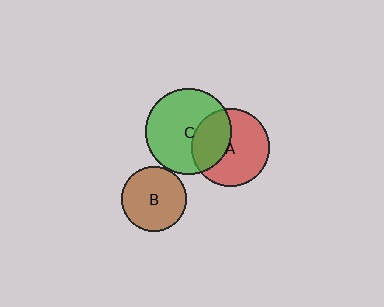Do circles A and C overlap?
Yes.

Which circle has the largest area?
Circle C (green).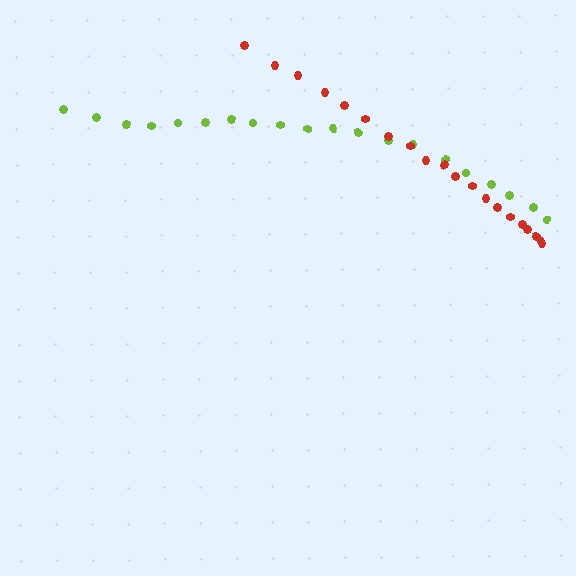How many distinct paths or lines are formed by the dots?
There are 2 distinct paths.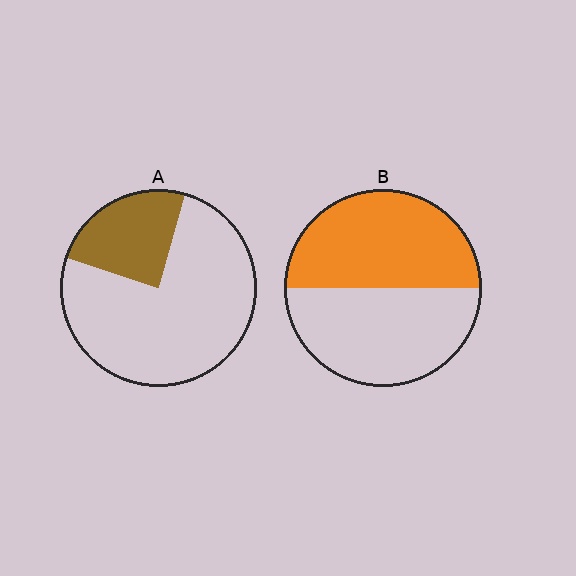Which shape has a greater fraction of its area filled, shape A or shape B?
Shape B.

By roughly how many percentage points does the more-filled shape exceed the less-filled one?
By roughly 25 percentage points (B over A).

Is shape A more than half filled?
No.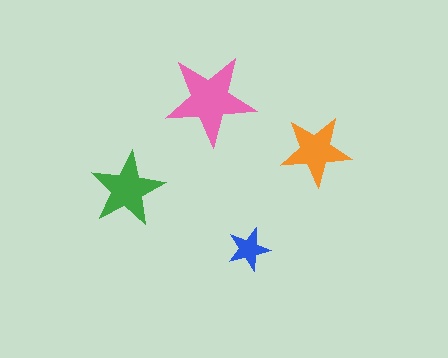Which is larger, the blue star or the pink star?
The pink one.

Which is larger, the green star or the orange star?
The green one.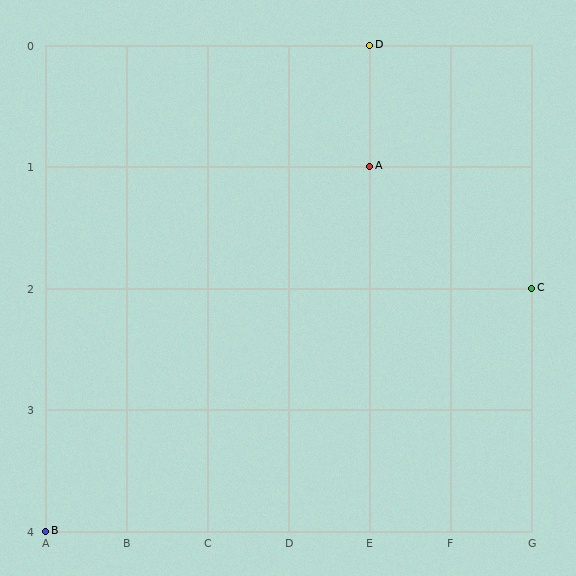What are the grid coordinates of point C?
Point C is at grid coordinates (G, 2).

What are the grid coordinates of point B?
Point B is at grid coordinates (A, 4).